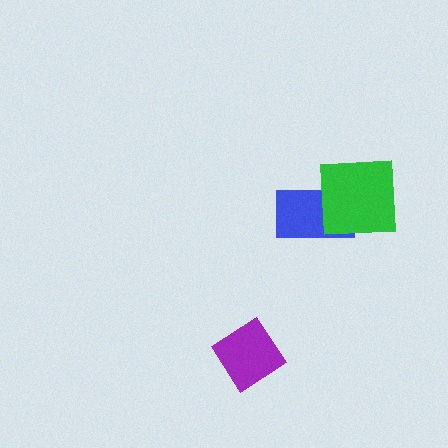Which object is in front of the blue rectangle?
The green square is in front of the blue rectangle.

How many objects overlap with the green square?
1 object overlaps with the green square.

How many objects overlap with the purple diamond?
0 objects overlap with the purple diamond.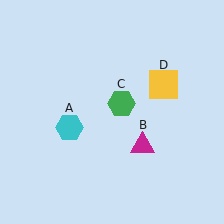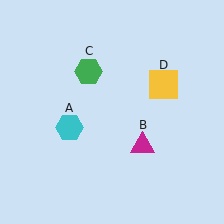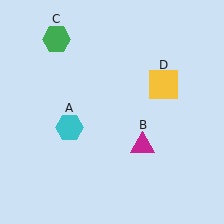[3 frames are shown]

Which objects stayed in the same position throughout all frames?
Cyan hexagon (object A) and magenta triangle (object B) and yellow square (object D) remained stationary.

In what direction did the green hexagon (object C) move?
The green hexagon (object C) moved up and to the left.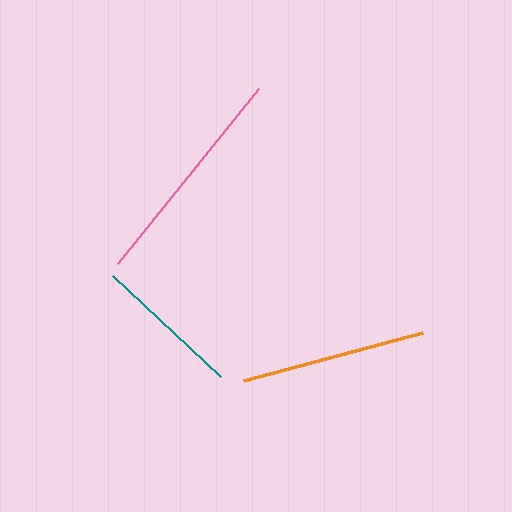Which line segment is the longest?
The pink line is the longest at approximately 225 pixels.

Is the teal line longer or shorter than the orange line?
The orange line is longer than the teal line.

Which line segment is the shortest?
The teal line is the shortest at approximately 148 pixels.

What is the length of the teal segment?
The teal segment is approximately 148 pixels long.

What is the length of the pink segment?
The pink segment is approximately 225 pixels long.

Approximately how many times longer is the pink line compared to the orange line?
The pink line is approximately 1.2 times the length of the orange line.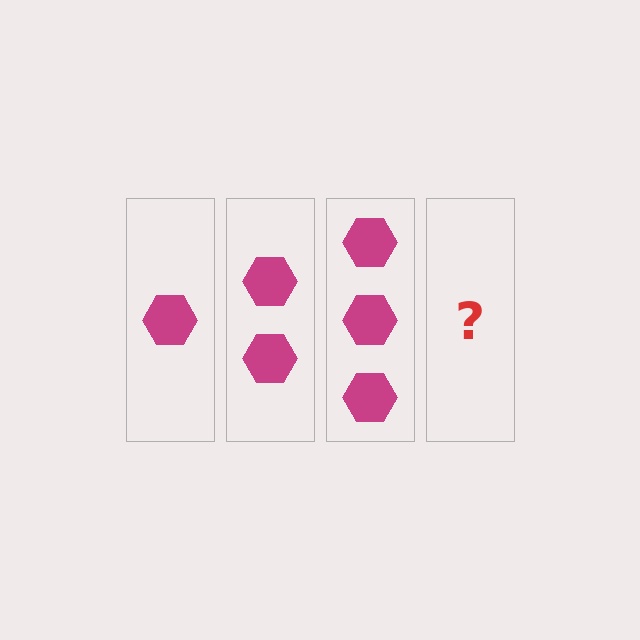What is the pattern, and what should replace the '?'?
The pattern is that each step adds one more hexagon. The '?' should be 4 hexagons.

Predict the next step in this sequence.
The next step is 4 hexagons.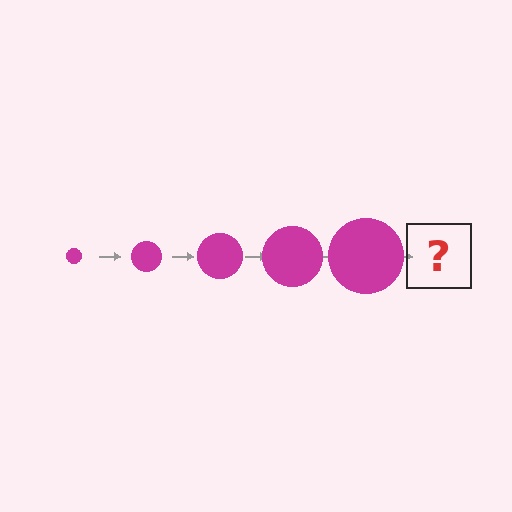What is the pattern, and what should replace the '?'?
The pattern is that the circle gets progressively larger each step. The '?' should be a magenta circle, larger than the previous one.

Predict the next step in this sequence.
The next step is a magenta circle, larger than the previous one.